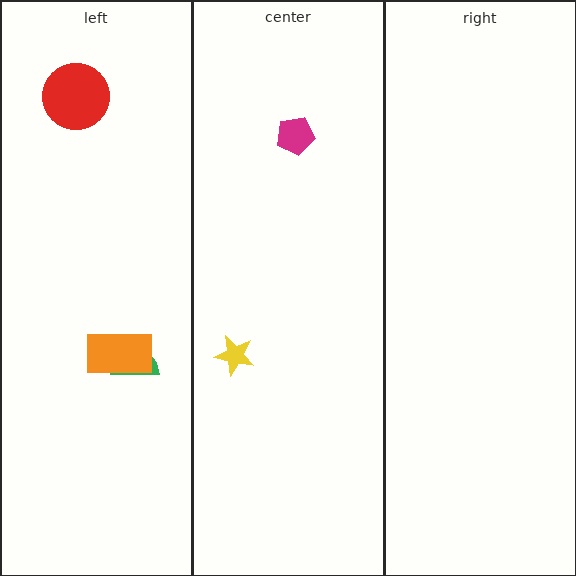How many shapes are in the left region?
3.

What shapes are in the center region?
The yellow star, the magenta pentagon.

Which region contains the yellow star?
The center region.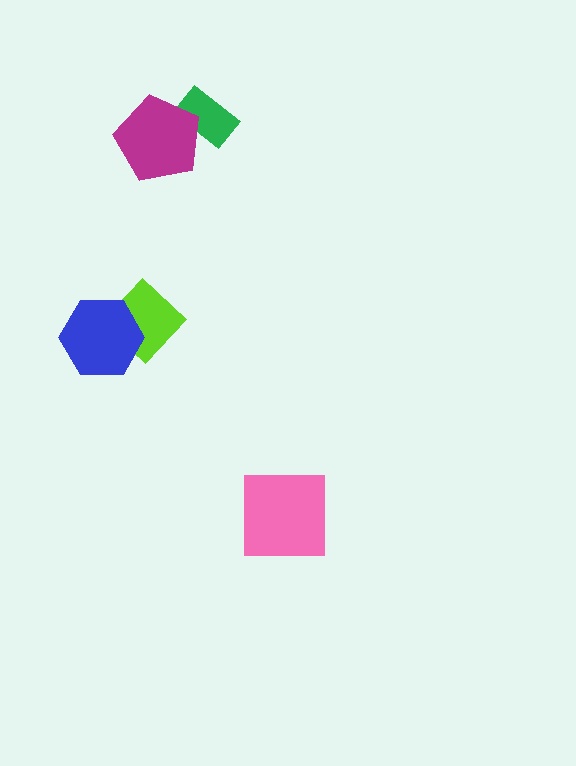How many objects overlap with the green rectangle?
1 object overlaps with the green rectangle.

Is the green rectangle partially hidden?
Yes, it is partially covered by another shape.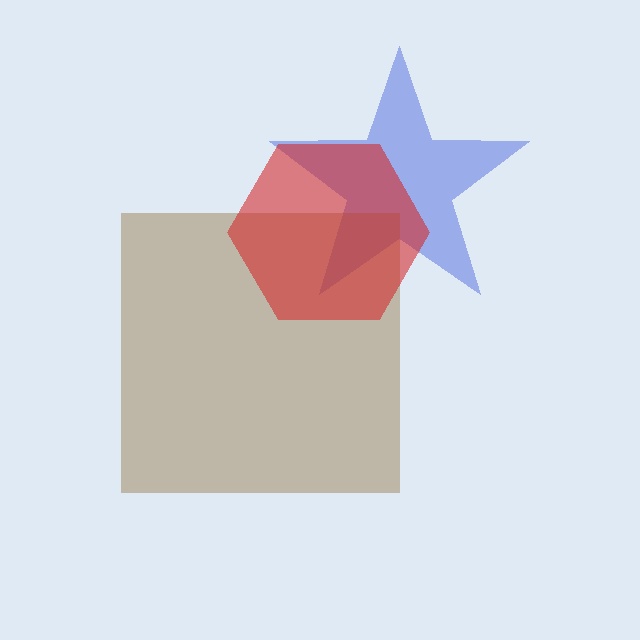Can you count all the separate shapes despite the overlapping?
Yes, there are 3 separate shapes.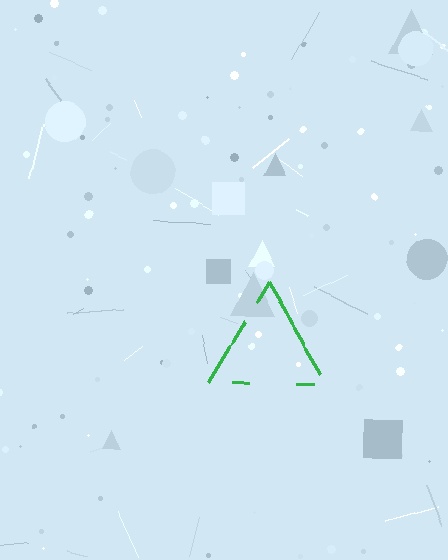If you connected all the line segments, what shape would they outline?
They would outline a triangle.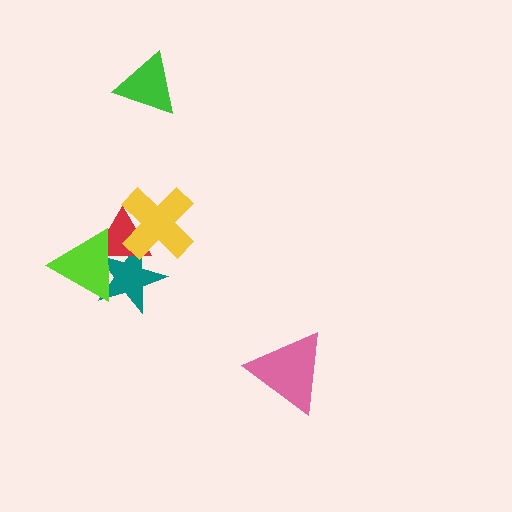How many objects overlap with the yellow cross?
2 objects overlap with the yellow cross.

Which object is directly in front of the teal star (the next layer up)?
The red triangle is directly in front of the teal star.